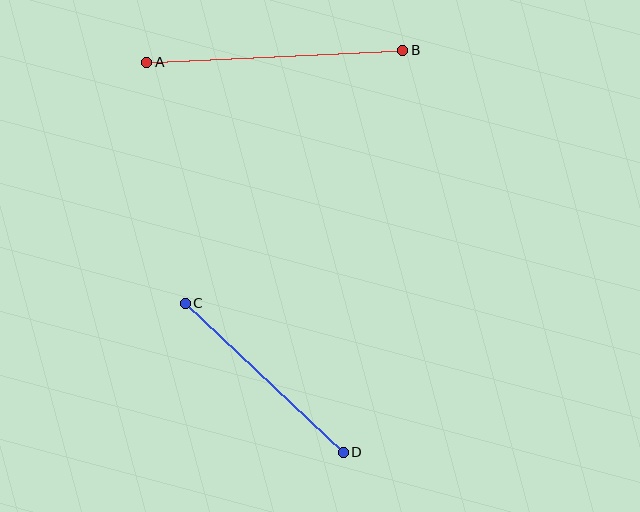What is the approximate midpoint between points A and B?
The midpoint is at approximately (275, 56) pixels.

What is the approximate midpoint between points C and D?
The midpoint is at approximately (264, 378) pixels.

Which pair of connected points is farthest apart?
Points A and B are farthest apart.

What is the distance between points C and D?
The distance is approximately 217 pixels.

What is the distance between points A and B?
The distance is approximately 256 pixels.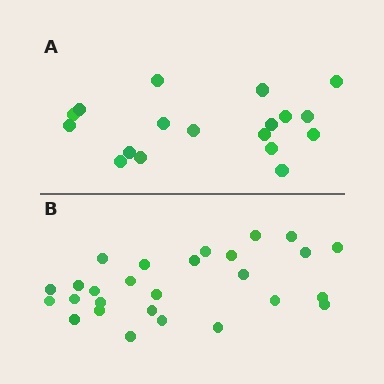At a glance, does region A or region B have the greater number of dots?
Region B (the bottom region) has more dots.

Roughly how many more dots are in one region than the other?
Region B has roughly 8 or so more dots than region A.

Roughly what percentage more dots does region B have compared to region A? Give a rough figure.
About 50% more.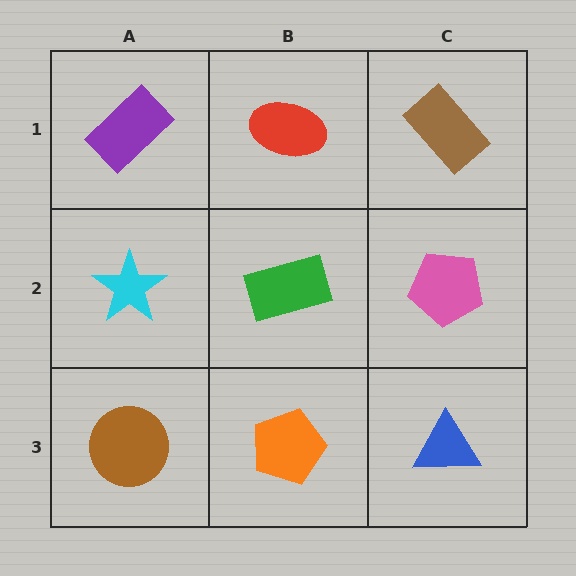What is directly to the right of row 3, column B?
A blue triangle.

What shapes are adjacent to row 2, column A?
A purple rectangle (row 1, column A), a brown circle (row 3, column A), a green rectangle (row 2, column B).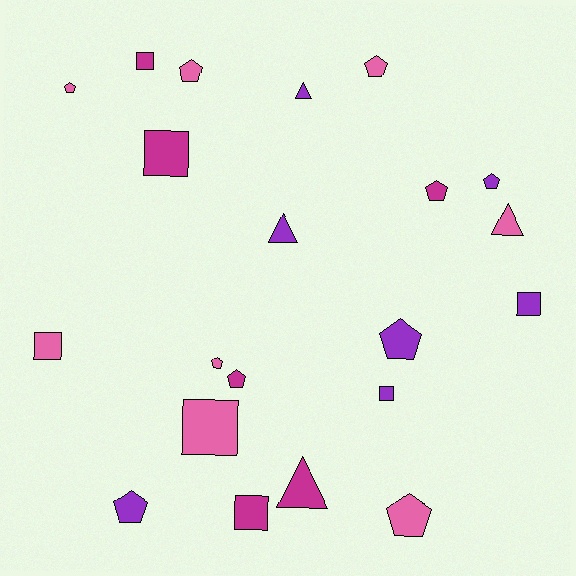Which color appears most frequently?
Pink, with 8 objects.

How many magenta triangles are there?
There is 1 magenta triangle.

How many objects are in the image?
There are 21 objects.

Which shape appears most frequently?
Pentagon, with 10 objects.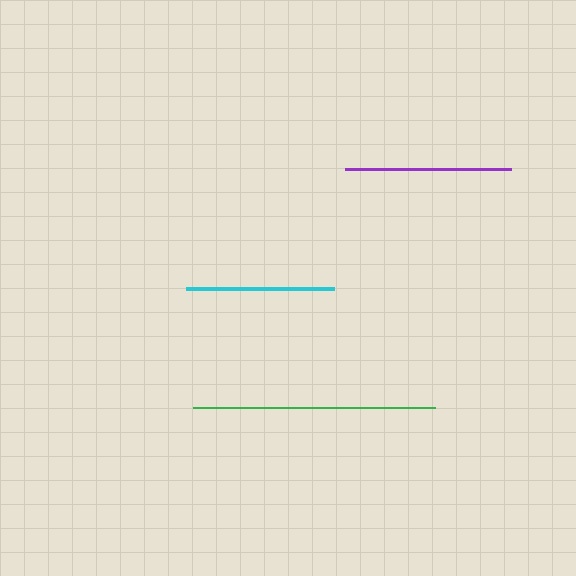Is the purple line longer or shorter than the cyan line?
The purple line is longer than the cyan line.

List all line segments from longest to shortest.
From longest to shortest: green, purple, cyan.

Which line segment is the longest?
The green line is the longest at approximately 242 pixels.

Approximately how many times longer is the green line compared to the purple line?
The green line is approximately 1.5 times the length of the purple line.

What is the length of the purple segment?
The purple segment is approximately 166 pixels long.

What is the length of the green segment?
The green segment is approximately 242 pixels long.